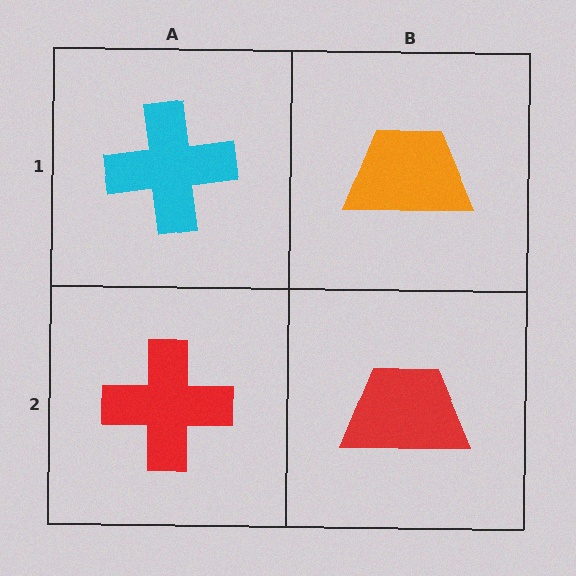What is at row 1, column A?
A cyan cross.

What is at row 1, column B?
An orange trapezoid.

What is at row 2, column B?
A red trapezoid.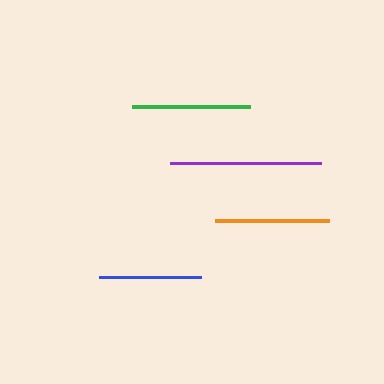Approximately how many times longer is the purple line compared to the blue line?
The purple line is approximately 1.5 times the length of the blue line.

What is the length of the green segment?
The green segment is approximately 119 pixels long.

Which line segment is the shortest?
The blue line is the shortest at approximately 102 pixels.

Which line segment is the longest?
The purple line is the longest at approximately 151 pixels.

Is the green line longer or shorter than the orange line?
The green line is longer than the orange line.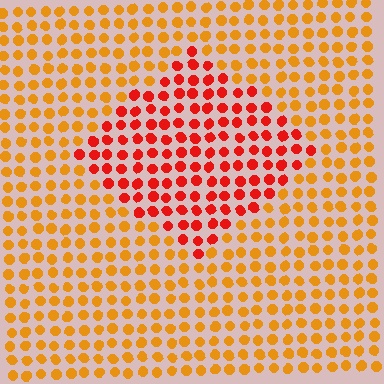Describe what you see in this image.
The image is filled with small orange elements in a uniform arrangement. A diamond-shaped region is visible where the elements are tinted to a slightly different hue, forming a subtle color boundary.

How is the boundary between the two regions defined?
The boundary is defined purely by a slight shift in hue (about 35 degrees). Spacing, size, and orientation are identical on both sides.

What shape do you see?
I see a diamond.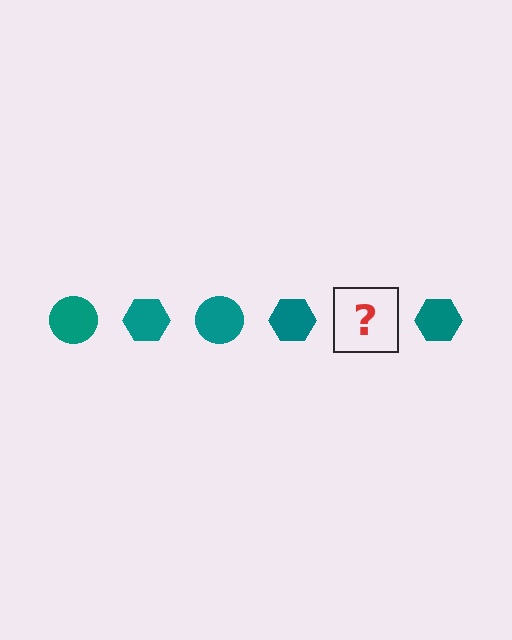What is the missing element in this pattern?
The missing element is a teal circle.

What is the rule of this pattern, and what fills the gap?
The rule is that the pattern cycles through circle, hexagon shapes in teal. The gap should be filled with a teal circle.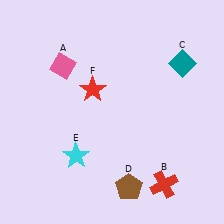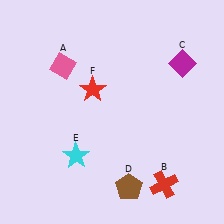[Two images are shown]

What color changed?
The diamond (C) changed from teal in Image 1 to magenta in Image 2.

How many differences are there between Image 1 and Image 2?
There is 1 difference between the two images.